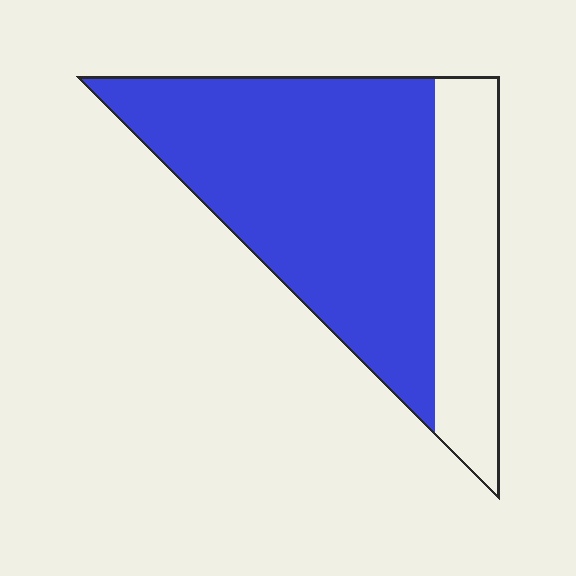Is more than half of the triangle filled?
Yes.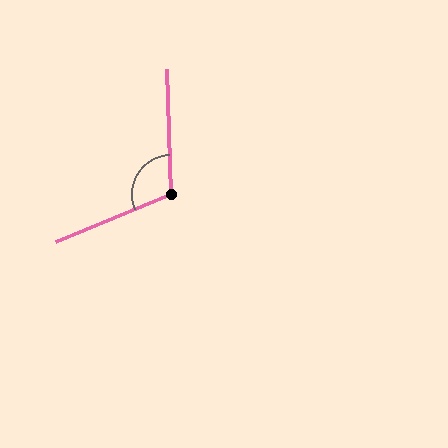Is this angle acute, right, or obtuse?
It is obtuse.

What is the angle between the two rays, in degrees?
Approximately 111 degrees.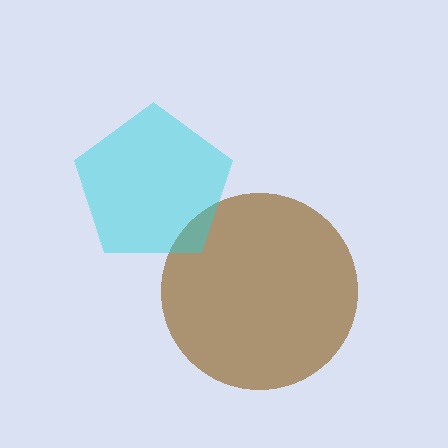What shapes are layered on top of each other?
The layered shapes are: a brown circle, a cyan pentagon.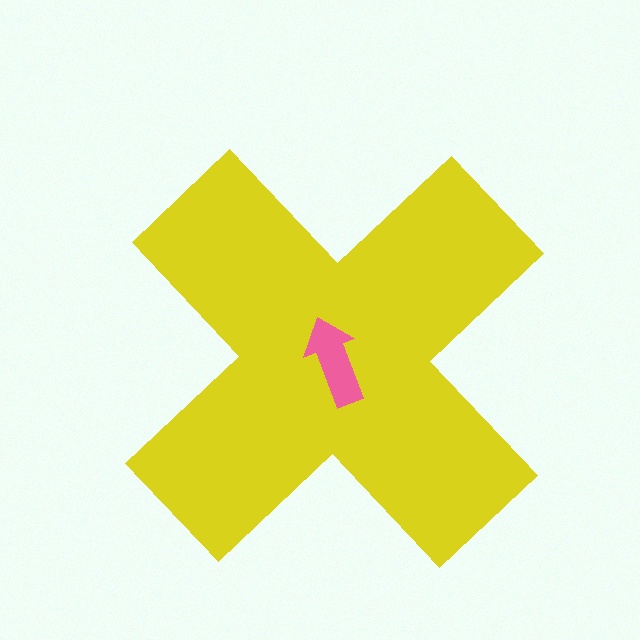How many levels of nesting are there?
2.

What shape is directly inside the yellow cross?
The pink arrow.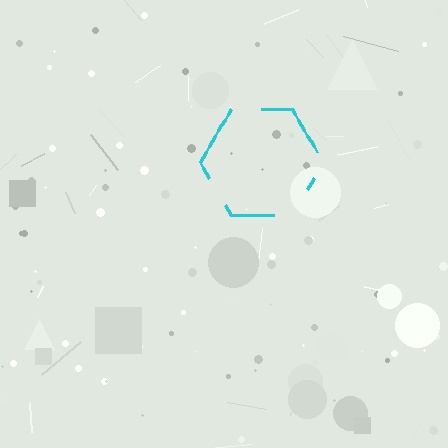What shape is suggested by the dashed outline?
The dashed outline suggests a hexagon.